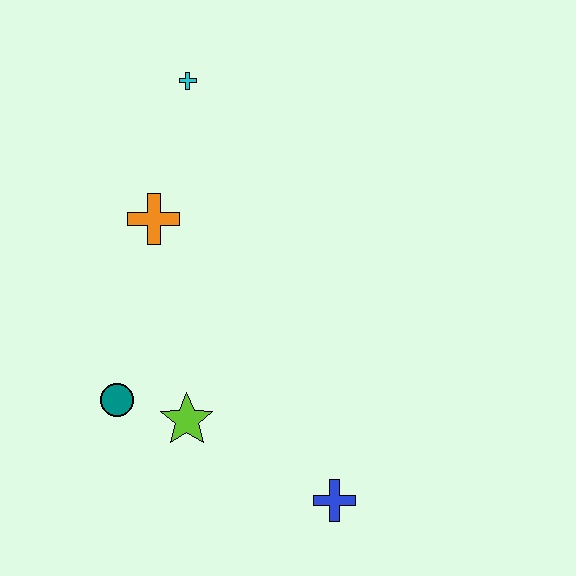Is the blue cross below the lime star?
Yes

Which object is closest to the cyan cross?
The orange cross is closest to the cyan cross.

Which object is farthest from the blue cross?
The cyan cross is farthest from the blue cross.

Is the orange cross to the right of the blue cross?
No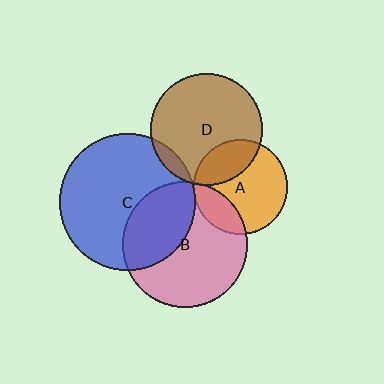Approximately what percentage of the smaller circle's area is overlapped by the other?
Approximately 5%.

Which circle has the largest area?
Circle C (blue).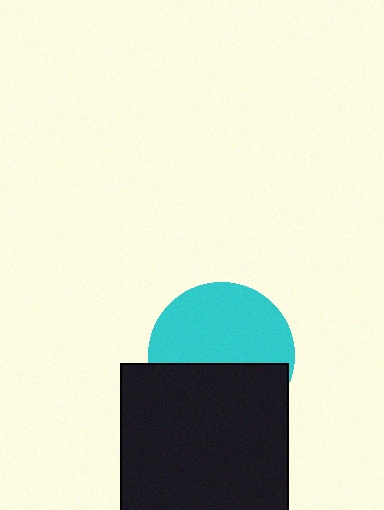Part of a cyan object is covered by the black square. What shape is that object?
It is a circle.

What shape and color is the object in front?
The object in front is a black square.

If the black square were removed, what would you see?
You would see the complete cyan circle.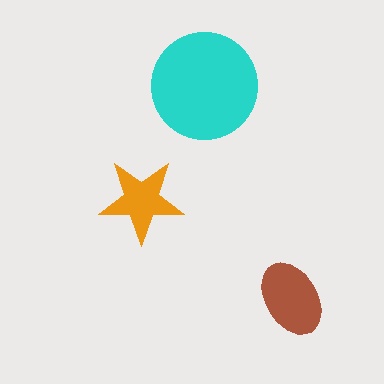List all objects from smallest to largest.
The orange star, the brown ellipse, the cyan circle.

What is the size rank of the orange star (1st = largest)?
3rd.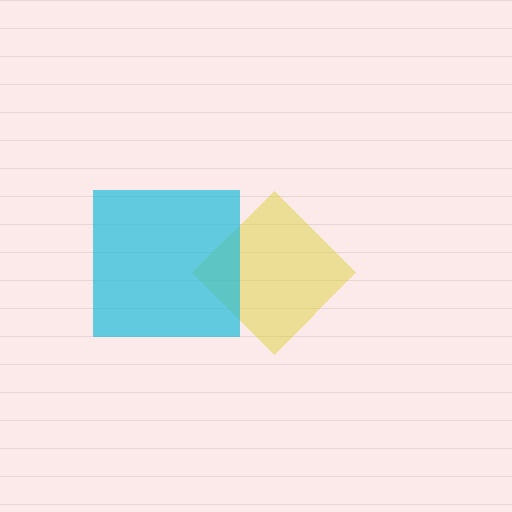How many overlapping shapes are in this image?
There are 2 overlapping shapes in the image.